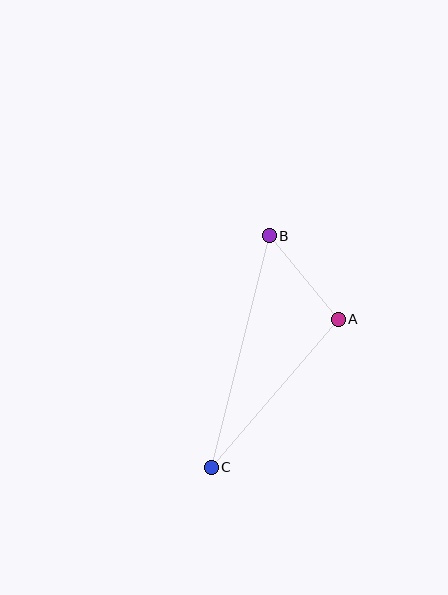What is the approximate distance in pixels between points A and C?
The distance between A and C is approximately 195 pixels.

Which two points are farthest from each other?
Points B and C are farthest from each other.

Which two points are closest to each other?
Points A and B are closest to each other.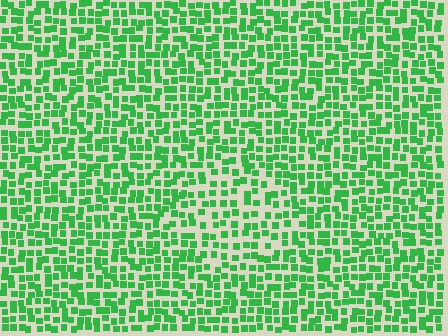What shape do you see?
I see a diamond.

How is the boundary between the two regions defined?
The boundary is defined by a change in element density (approximately 1.5x ratio). All elements are the same color, size, and shape.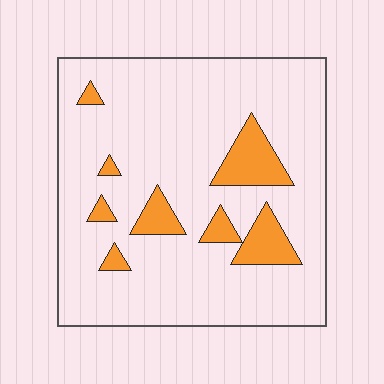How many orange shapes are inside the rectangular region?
8.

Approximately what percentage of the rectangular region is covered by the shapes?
Approximately 15%.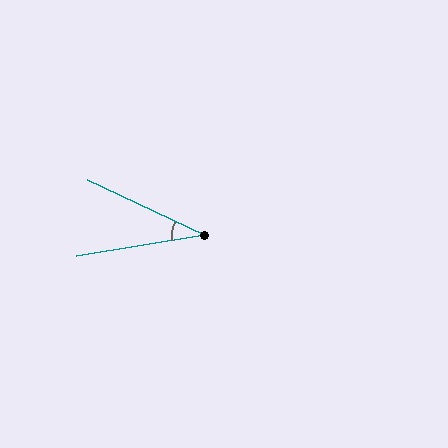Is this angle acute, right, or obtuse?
It is acute.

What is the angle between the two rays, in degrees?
Approximately 34 degrees.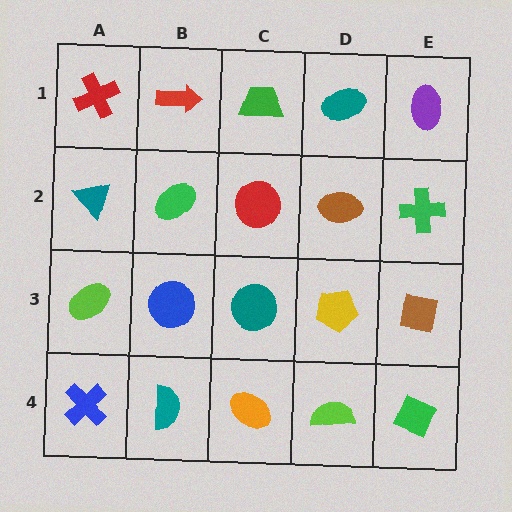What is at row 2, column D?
A brown ellipse.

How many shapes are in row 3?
5 shapes.